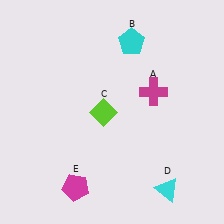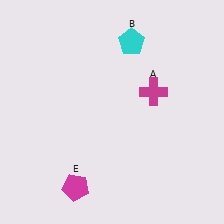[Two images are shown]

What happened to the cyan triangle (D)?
The cyan triangle (D) was removed in Image 2. It was in the bottom-right area of Image 1.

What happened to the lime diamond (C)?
The lime diamond (C) was removed in Image 2. It was in the bottom-left area of Image 1.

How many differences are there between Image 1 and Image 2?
There are 2 differences between the two images.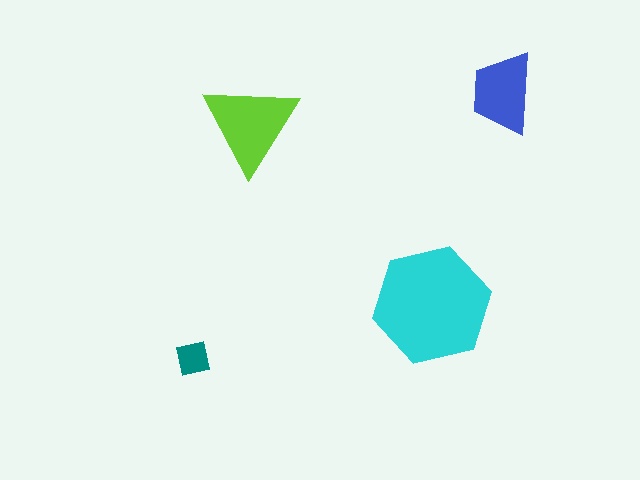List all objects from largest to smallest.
The cyan hexagon, the lime triangle, the blue trapezoid, the teal square.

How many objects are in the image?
There are 4 objects in the image.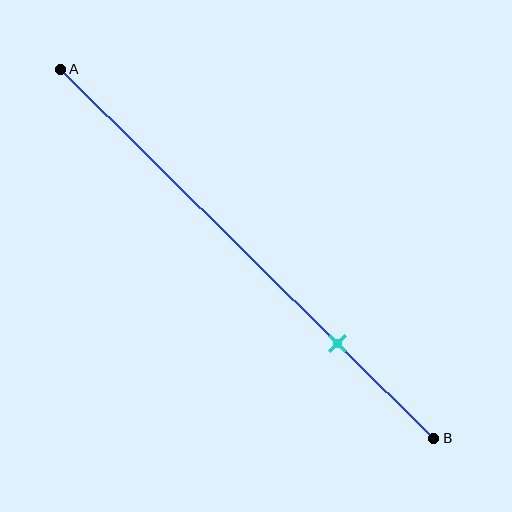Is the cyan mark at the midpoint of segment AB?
No, the mark is at about 75% from A, not at the 50% midpoint.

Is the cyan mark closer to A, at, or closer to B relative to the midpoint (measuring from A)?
The cyan mark is closer to point B than the midpoint of segment AB.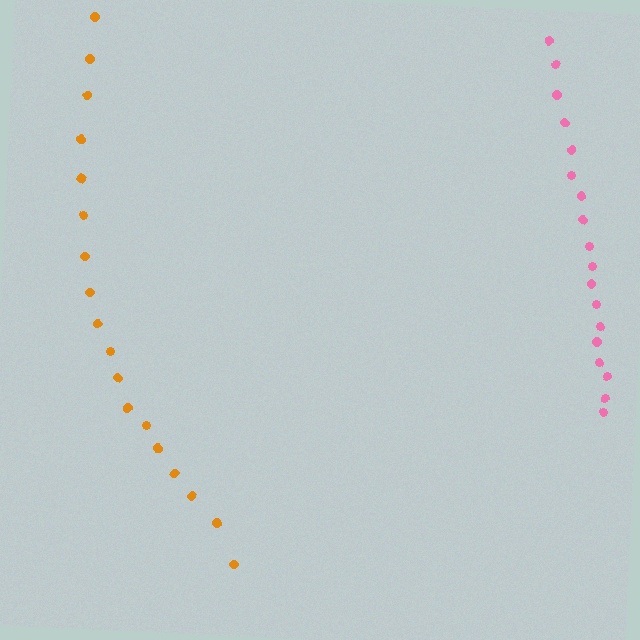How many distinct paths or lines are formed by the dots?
There are 2 distinct paths.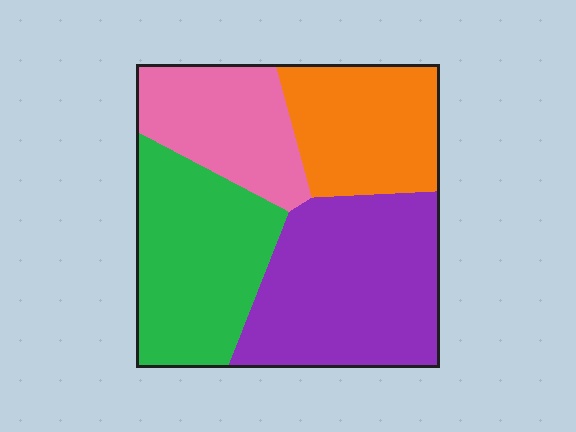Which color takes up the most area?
Purple, at roughly 35%.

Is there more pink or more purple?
Purple.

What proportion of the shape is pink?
Pink takes up about one fifth (1/5) of the shape.